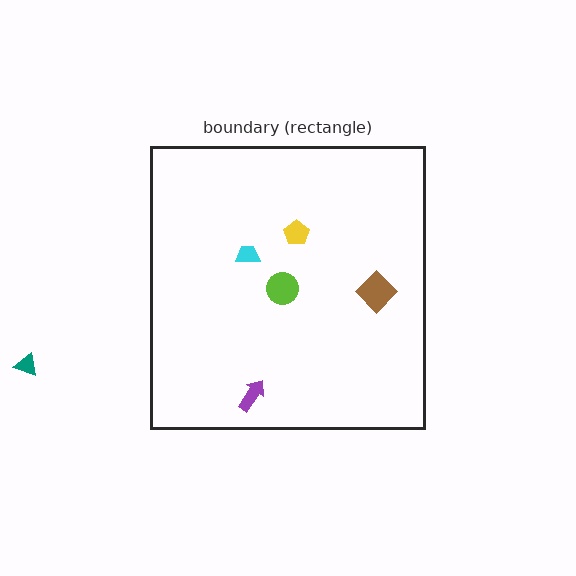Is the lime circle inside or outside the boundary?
Inside.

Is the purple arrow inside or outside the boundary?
Inside.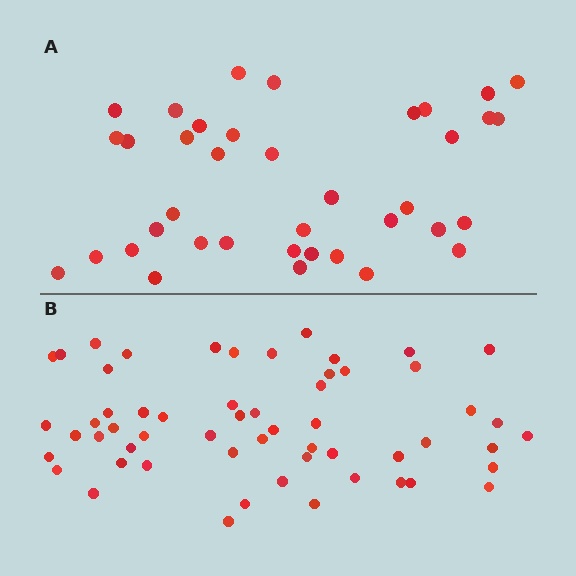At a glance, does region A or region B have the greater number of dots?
Region B (the bottom region) has more dots.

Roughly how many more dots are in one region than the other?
Region B has approximately 20 more dots than region A.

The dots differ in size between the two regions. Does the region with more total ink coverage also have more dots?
No. Region A has more total ink coverage because its dots are larger, but region B actually contains more individual dots. Total area can be misleading — the number of items is what matters here.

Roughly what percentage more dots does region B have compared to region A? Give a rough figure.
About 50% more.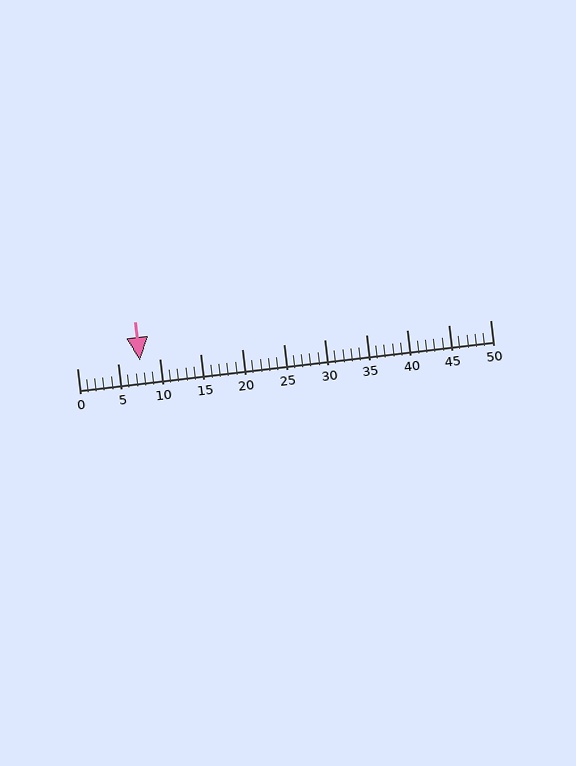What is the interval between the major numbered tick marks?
The major tick marks are spaced 5 units apart.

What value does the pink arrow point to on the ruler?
The pink arrow points to approximately 8.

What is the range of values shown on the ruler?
The ruler shows values from 0 to 50.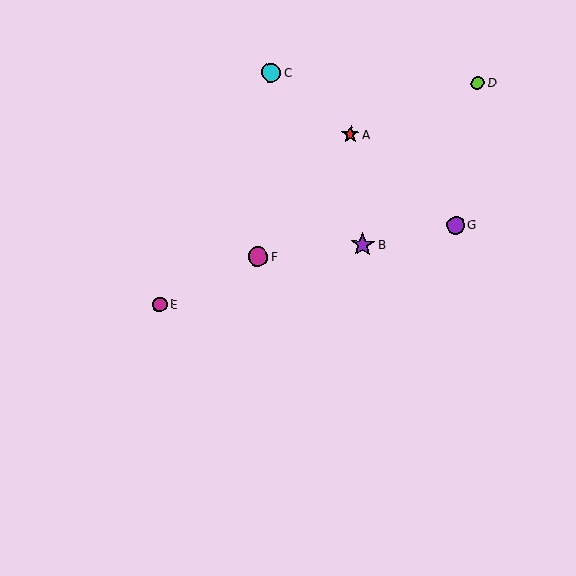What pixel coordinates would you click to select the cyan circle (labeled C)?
Click at (271, 73) to select the cyan circle C.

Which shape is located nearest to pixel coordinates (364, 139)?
The red star (labeled A) at (351, 135) is nearest to that location.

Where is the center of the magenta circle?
The center of the magenta circle is at (160, 305).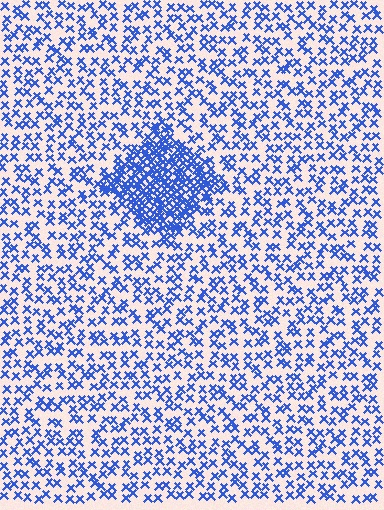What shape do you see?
I see a diamond.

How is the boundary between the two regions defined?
The boundary is defined by a change in element density (approximately 2.7x ratio). All elements are the same color, size, and shape.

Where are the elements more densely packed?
The elements are more densely packed inside the diamond boundary.